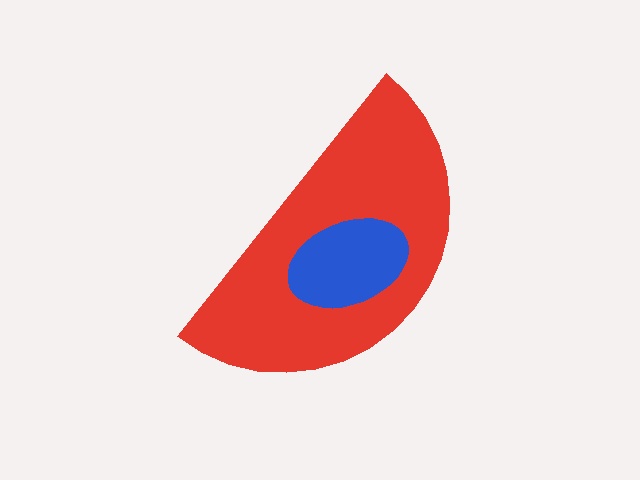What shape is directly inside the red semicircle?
The blue ellipse.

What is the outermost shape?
The red semicircle.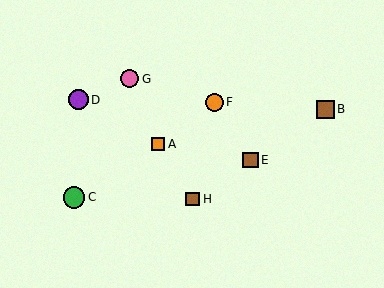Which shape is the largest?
The green circle (labeled C) is the largest.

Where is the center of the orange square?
The center of the orange square is at (158, 144).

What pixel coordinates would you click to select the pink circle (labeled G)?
Click at (130, 79) to select the pink circle G.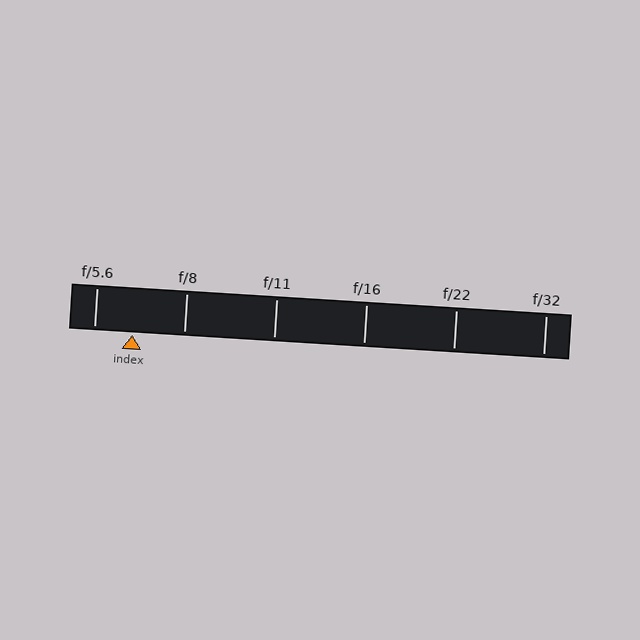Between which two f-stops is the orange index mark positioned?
The index mark is between f/5.6 and f/8.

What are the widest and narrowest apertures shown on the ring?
The widest aperture shown is f/5.6 and the narrowest is f/32.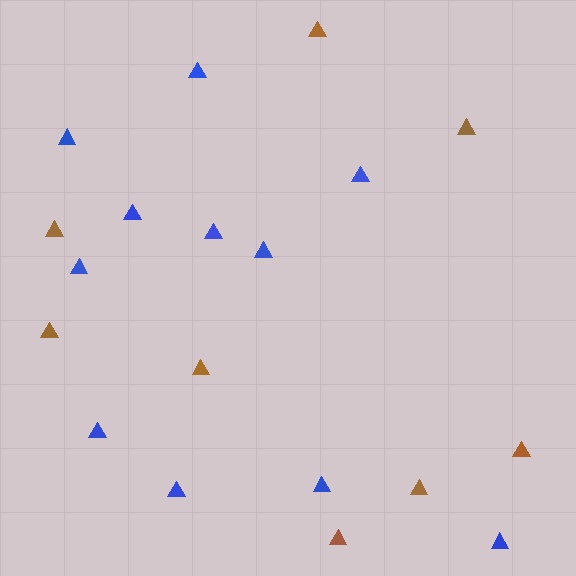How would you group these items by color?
There are 2 groups: one group of brown triangles (8) and one group of blue triangles (11).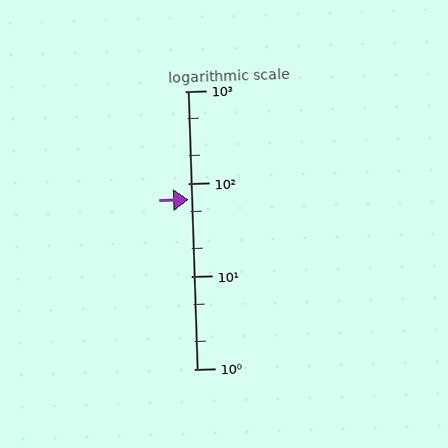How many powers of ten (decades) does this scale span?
The scale spans 3 decades, from 1 to 1000.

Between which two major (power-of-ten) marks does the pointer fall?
The pointer is between 10 and 100.